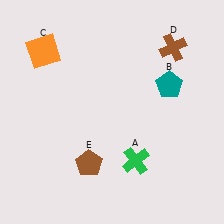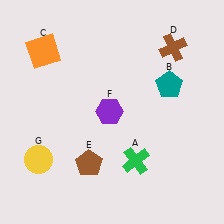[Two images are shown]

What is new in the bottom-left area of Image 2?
A yellow circle (G) was added in the bottom-left area of Image 2.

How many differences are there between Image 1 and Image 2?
There are 2 differences between the two images.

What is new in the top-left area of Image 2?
A purple hexagon (F) was added in the top-left area of Image 2.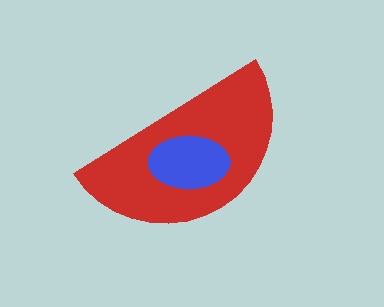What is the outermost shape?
The red semicircle.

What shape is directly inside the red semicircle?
The blue ellipse.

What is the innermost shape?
The blue ellipse.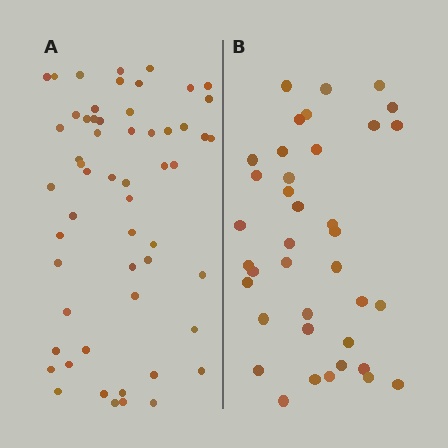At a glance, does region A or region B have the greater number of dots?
Region A (the left region) has more dots.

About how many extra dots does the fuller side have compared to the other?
Region A has approximately 20 more dots than region B.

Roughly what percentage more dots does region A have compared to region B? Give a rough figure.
About 45% more.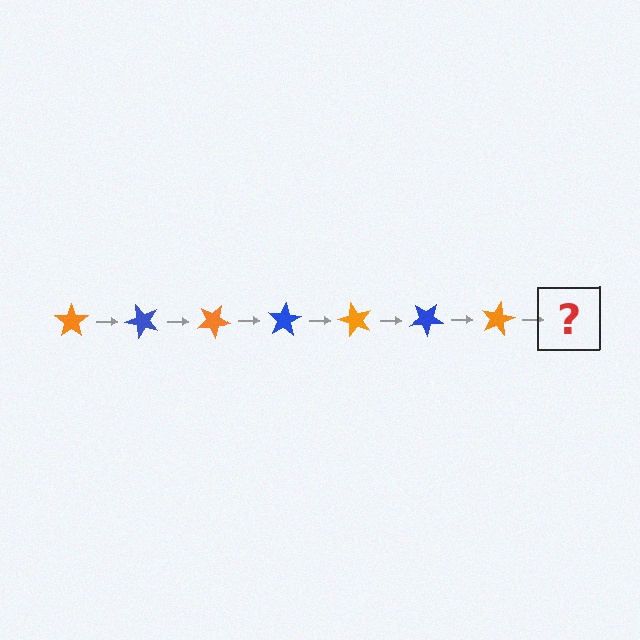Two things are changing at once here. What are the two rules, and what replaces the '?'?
The two rules are that it rotates 50 degrees each step and the color cycles through orange and blue. The '?' should be a blue star, rotated 350 degrees from the start.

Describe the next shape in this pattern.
It should be a blue star, rotated 350 degrees from the start.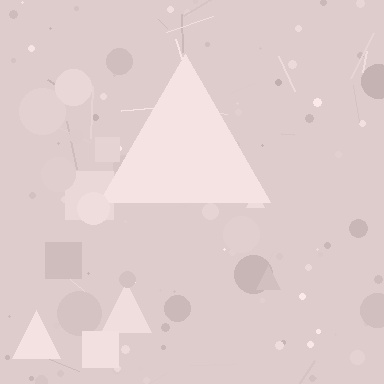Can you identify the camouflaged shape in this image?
The camouflaged shape is a triangle.